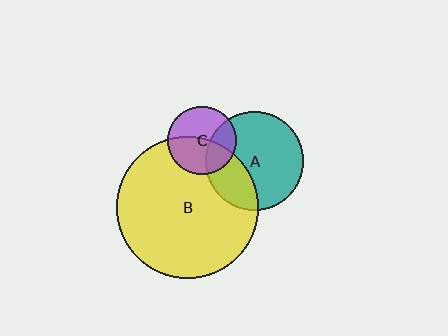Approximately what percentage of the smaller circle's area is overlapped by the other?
Approximately 30%.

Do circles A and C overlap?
Yes.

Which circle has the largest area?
Circle B (yellow).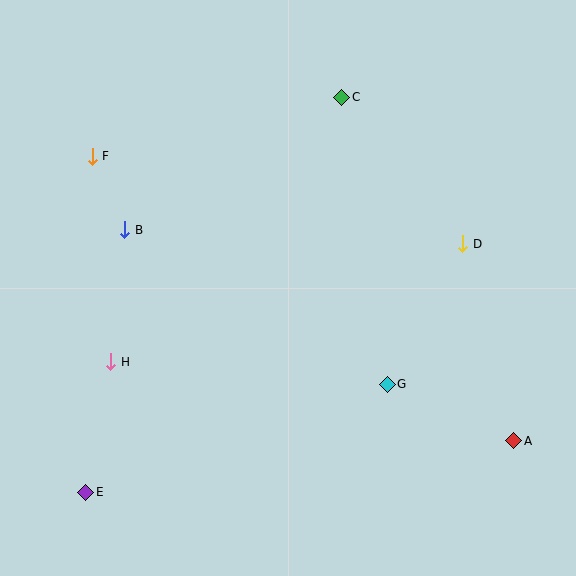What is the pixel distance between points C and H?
The distance between C and H is 351 pixels.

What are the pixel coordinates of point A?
Point A is at (514, 441).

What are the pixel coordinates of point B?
Point B is at (125, 230).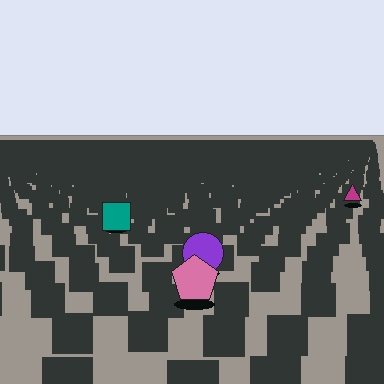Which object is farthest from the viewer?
The magenta triangle is farthest from the viewer. It appears smaller and the ground texture around it is denser.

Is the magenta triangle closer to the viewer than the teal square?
No. The teal square is closer — you can tell from the texture gradient: the ground texture is coarser near it.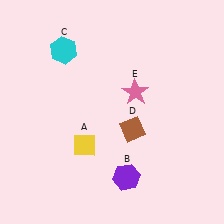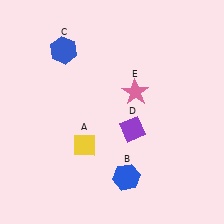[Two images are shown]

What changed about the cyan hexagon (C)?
In Image 1, C is cyan. In Image 2, it changed to blue.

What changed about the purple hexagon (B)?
In Image 1, B is purple. In Image 2, it changed to blue.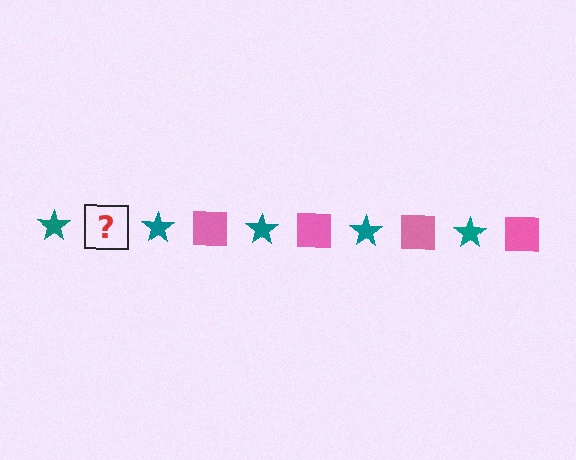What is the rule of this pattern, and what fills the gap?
The rule is that the pattern alternates between teal star and pink square. The gap should be filled with a pink square.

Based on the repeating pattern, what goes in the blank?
The blank should be a pink square.